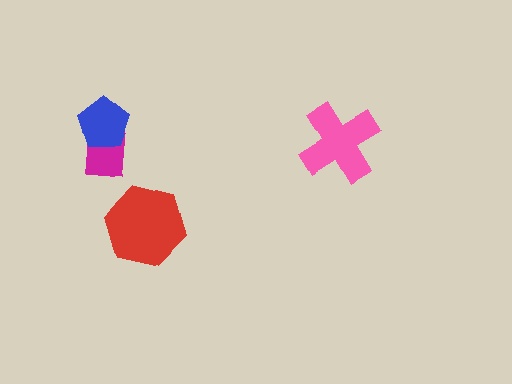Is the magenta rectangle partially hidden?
Yes, it is partially covered by another shape.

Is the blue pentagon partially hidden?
No, no other shape covers it.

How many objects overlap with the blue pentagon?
1 object overlaps with the blue pentagon.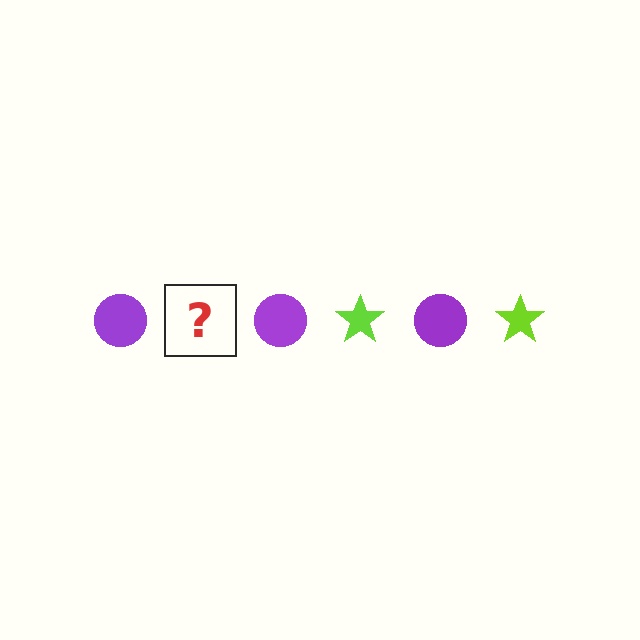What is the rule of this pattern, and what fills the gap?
The rule is that the pattern alternates between purple circle and lime star. The gap should be filled with a lime star.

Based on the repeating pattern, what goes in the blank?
The blank should be a lime star.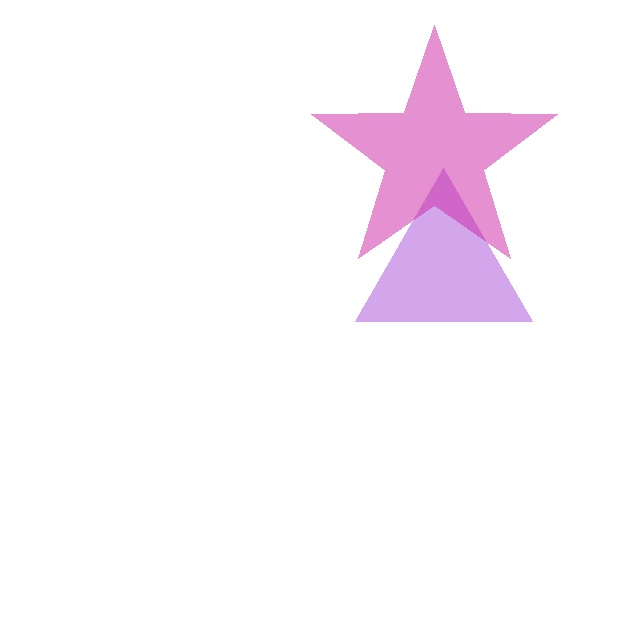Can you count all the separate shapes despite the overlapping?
Yes, there are 2 separate shapes.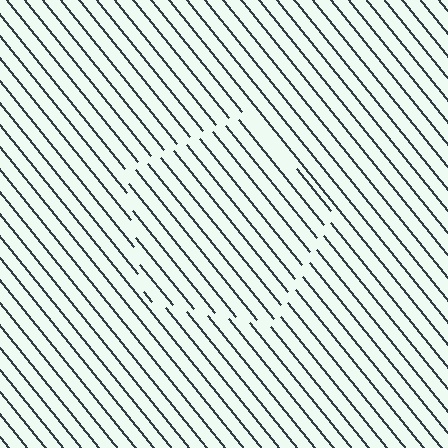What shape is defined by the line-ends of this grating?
An illusory pentagon. The interior of the shape contains the same grating, shifted by half a period — the contour is defined by the phase discontinuity where line-ends from the inner and outer gratings abut.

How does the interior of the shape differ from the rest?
The interior of the shape contains the same grating, shifted by half a period — the contour is defined by the phase discontinuity where line-ends from the inner and outer gratings abut.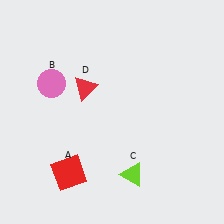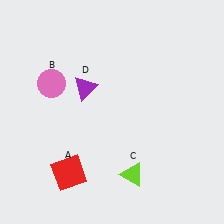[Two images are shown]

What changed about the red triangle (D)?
In Image 1, D is red. In Image 2, it changed to purple.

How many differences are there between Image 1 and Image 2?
There is 1 difference between the two images.